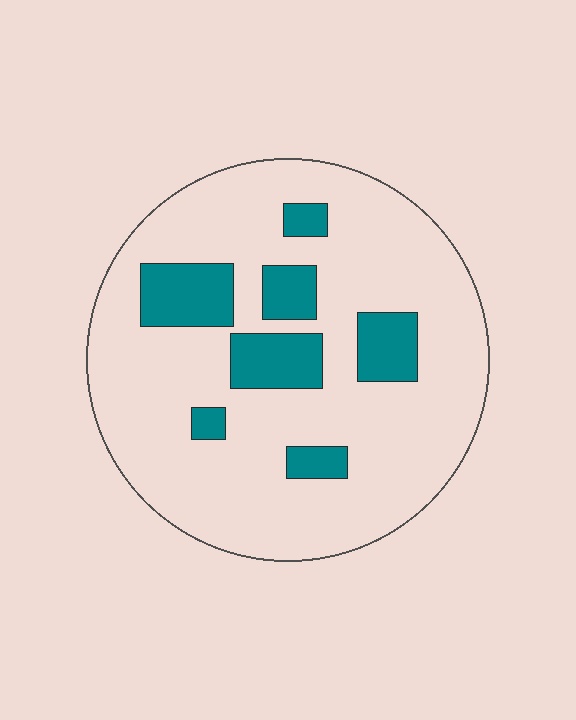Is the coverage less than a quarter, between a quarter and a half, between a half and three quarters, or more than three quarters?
Less than a quarter.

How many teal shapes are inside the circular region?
7.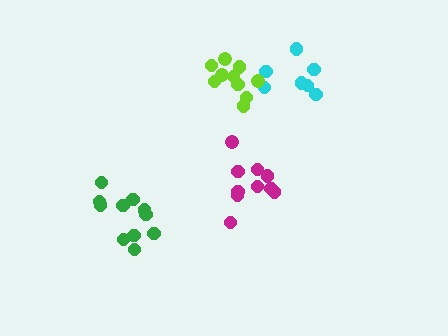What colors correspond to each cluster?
The clusters are colored: cyan, magenta, lime, green.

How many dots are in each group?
Group 1: 7 dots, Group 2: 11 dots, Group 3: 10 dots, Group 4: 11 dots (39 total).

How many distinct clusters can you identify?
There are 4 distinct clusters.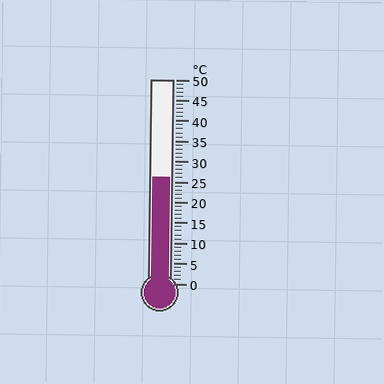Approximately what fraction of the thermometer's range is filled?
The thermometer is filled to approximately 50% of its range.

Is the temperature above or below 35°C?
The temperature is below 35°C.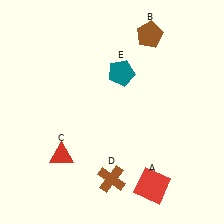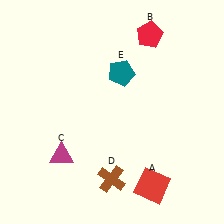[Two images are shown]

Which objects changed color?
B changed from brown to red. C changed from red to magenta.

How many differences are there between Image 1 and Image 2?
There are 2 differences between the two images.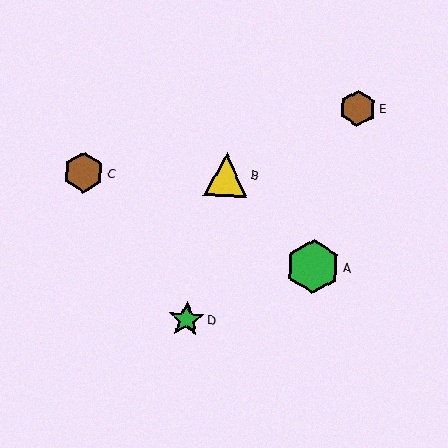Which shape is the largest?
The green hexagon (labeled A) is the largest.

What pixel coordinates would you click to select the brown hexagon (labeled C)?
Click at (84, 172) to select the brown hexagon C.